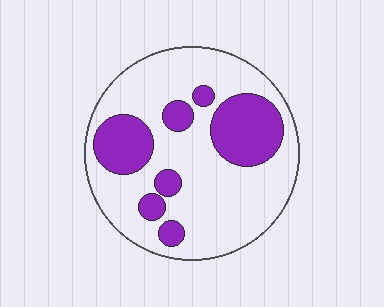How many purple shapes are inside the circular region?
7.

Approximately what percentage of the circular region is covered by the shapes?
Approximately 30%.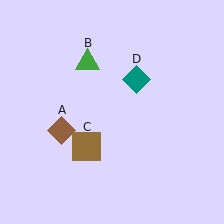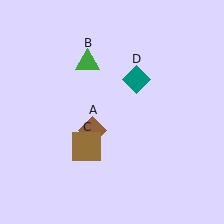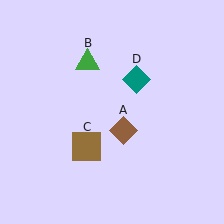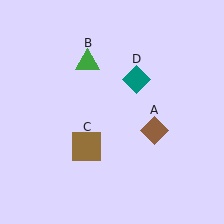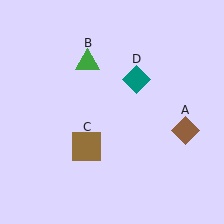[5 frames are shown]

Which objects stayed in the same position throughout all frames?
Green triangle (object B) and brown square (object C) and teal diamond (object D) remained stationary.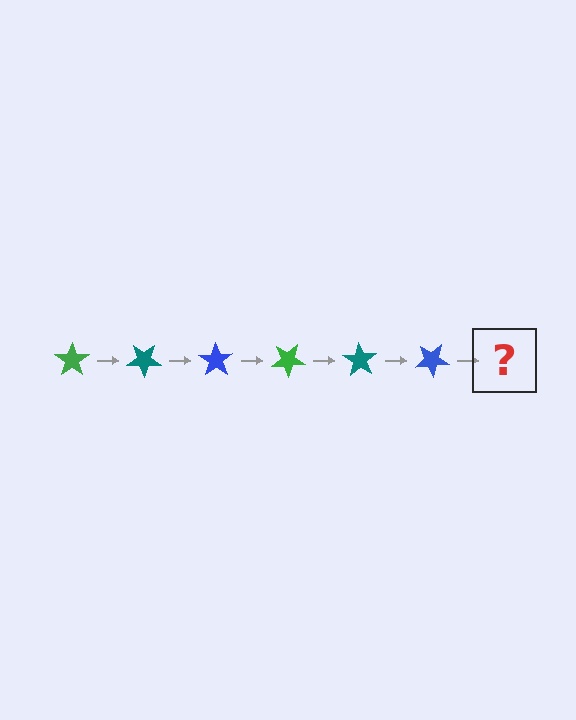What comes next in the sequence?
The next element should be a green star, rotated 210 degrees from the start.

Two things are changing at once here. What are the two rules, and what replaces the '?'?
The two rules are that it rotates 35 degrees each step and the color cycles through green, teal, and blue. The '?' should be a green star, rotated 210 degrees from the start.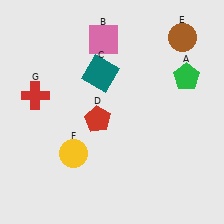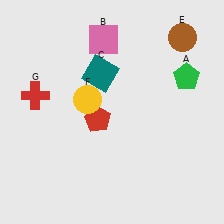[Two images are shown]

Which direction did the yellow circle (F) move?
The yellow circle (F) moved up.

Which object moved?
The yellow circle (F) moved up.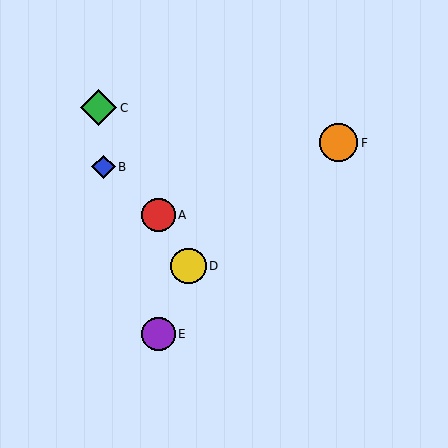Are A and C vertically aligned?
No, A is at x≈159 and C is at x≈99.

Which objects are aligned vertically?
Objects A, E are aligned vertically.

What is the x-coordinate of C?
Object C is at x≈99.